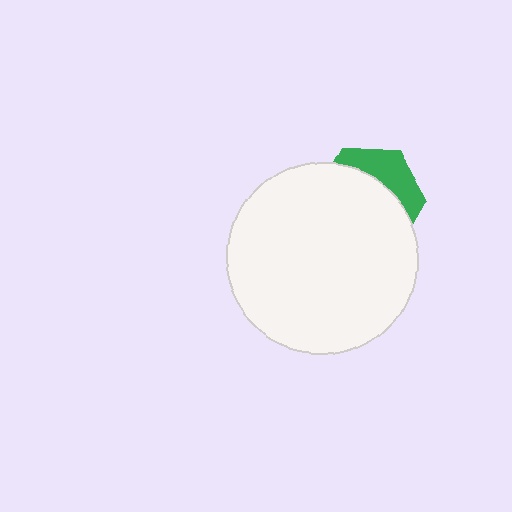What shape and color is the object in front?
The object in front is a white circle.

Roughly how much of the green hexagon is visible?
A small part of it is visible (roughly 31%).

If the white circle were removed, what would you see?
You would see the complete green hexagon.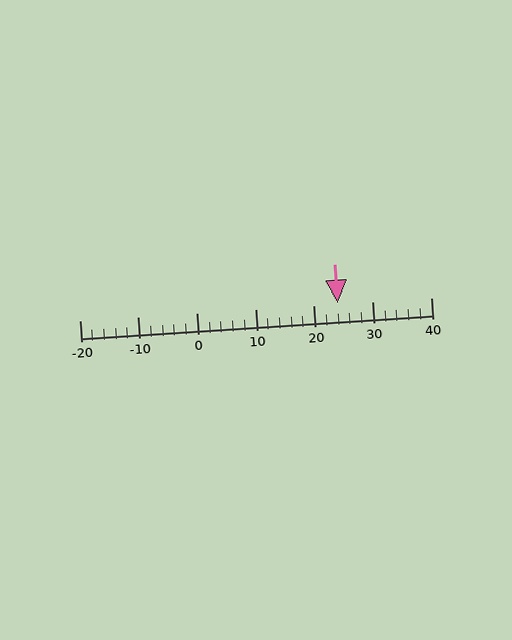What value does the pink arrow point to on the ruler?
The pink arrow points to approximately 24.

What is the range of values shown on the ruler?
The ruler shows values from -20 to 40.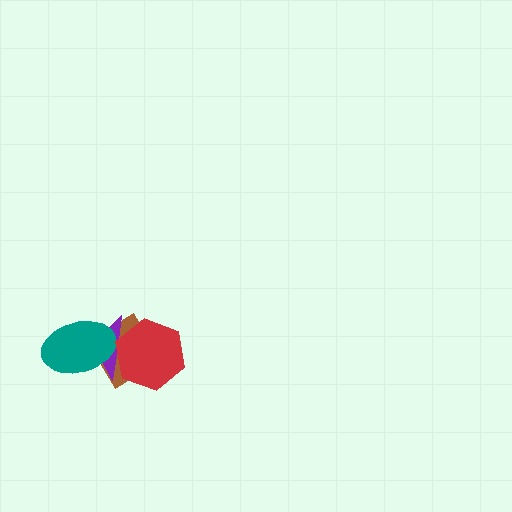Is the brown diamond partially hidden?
Yes, it is partially covered by another shape.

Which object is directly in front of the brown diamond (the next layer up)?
The purple star is directly in front of the brown diamond.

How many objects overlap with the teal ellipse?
2 objects overlap with the teal ellipse.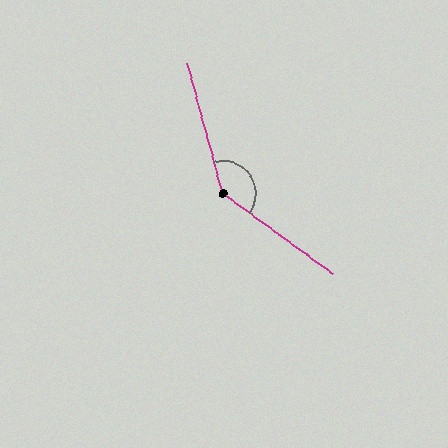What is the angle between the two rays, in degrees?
Approximately 141 degrees.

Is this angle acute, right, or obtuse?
It is obtuse.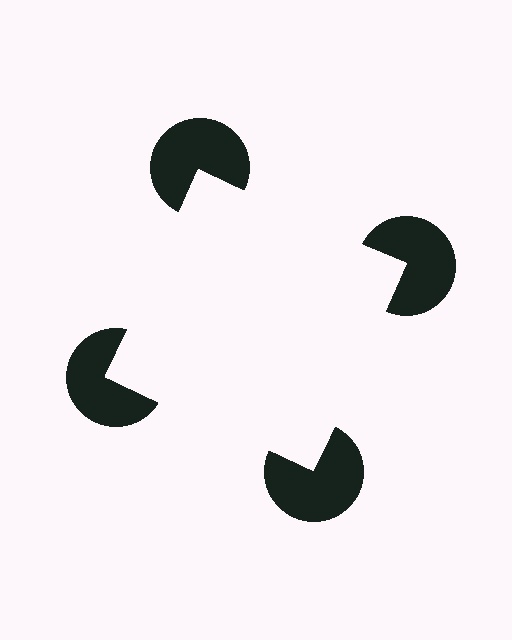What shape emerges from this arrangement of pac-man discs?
An illusory square — its edges are inferred from the aligned wedge cuts in the pac-man discs, not physically drawn.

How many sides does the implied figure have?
4 sides.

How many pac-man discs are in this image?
There are 4 — one at each vertex of the illusory square.